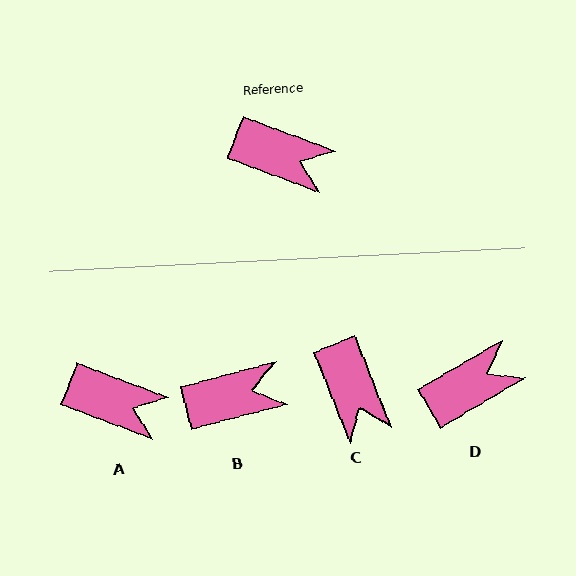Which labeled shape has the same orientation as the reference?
A.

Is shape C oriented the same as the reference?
No, it is off by about 48 degrees.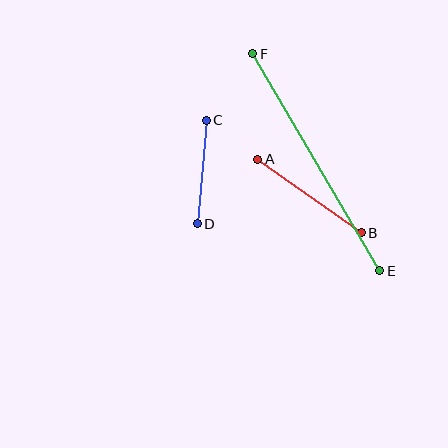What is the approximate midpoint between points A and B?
The midpoint is at approximately (309, 196) pixels.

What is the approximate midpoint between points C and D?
The midpoint is at approximately (202, 172) pixels.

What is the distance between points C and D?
The distance is approximately 104 pixels.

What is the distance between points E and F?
The distance is approximately 252 pixels.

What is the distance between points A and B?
The distance is approximately 127 pixels.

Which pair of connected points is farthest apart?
Points E and F are farthest apart.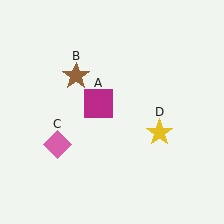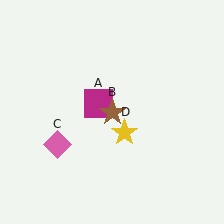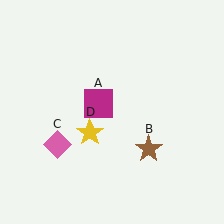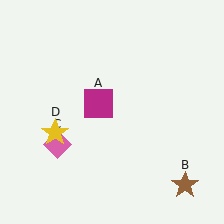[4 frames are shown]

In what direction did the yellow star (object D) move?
The yellow star (object D) moved left.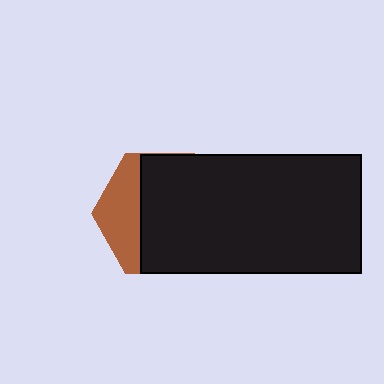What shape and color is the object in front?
The object in front is a black rectangle.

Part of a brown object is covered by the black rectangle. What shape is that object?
It is a hexagon.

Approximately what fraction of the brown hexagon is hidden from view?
Roughly 70% of the brown hexagon is hidden behind the black rectangle.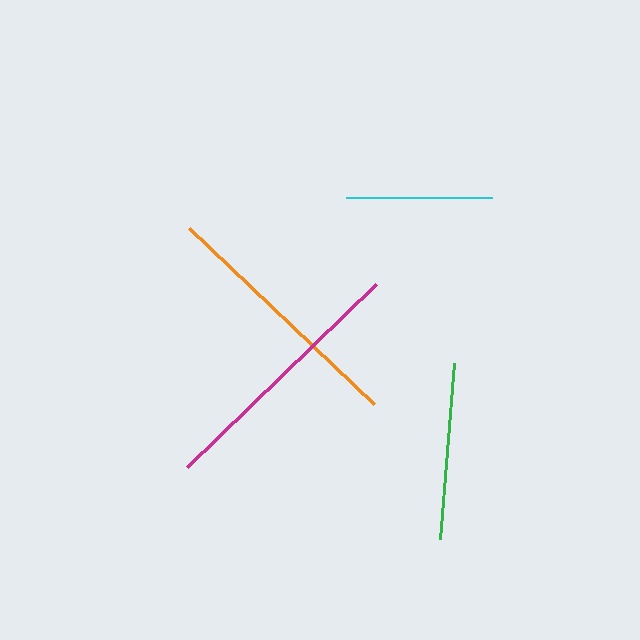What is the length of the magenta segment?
The magenta segment is approximately 263 pixels long.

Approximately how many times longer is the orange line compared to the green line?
The orange line is approximately 1.4 times the length of the green line.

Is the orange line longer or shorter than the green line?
The orange line is longer than the green line.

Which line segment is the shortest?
The cyan line is the shortest at approximately 147 pixels.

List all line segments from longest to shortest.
From longest to shortest: magenta, orange, green, cyan.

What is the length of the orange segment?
The orange segment is approximately 255 pixels long.